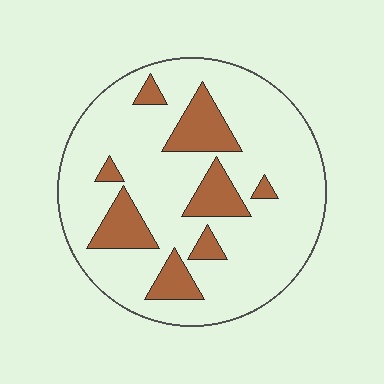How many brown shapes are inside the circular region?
8.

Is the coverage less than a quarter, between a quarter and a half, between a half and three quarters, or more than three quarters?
Less than a quarter.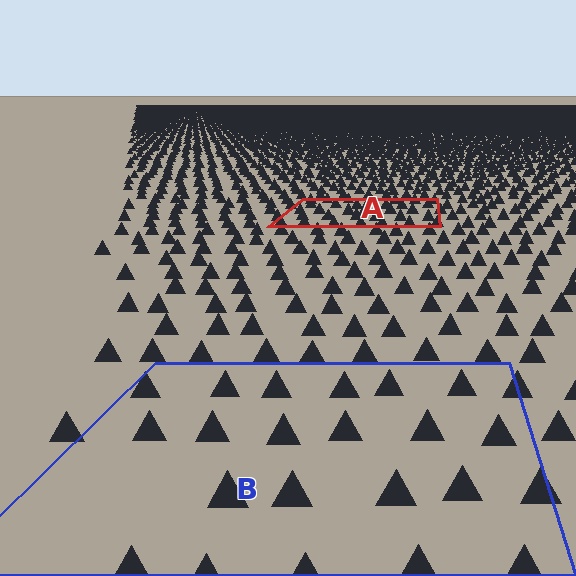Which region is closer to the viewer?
Region B is closer. The texture elements there are larger and more spread out.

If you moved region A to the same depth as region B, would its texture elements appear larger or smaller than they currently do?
They would appear larger. At a closer depth, the same texture elements are projected at a bigger on-screen size.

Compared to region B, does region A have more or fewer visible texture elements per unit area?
Region A has more texture elements per unit area — they are packed more densely because it is farther away.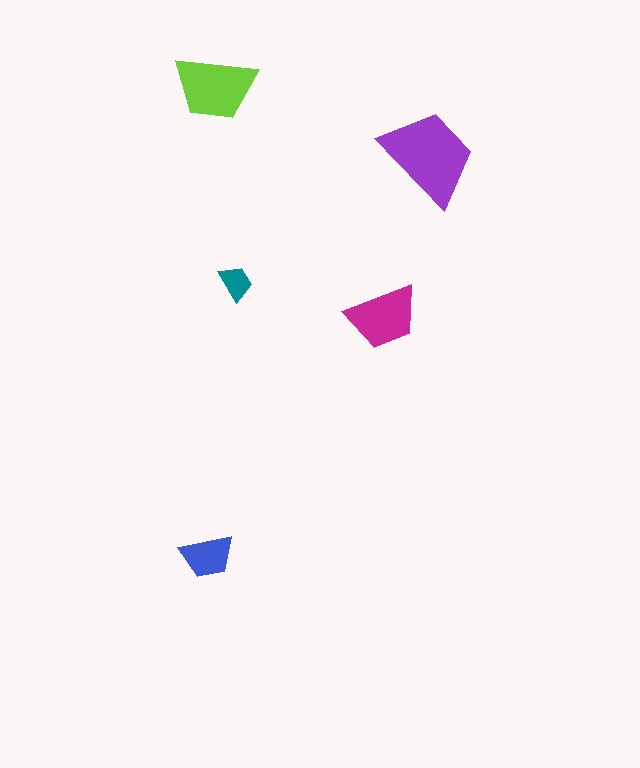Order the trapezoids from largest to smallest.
the purple one, the lime one, the magenta one, the blue one, the teal one.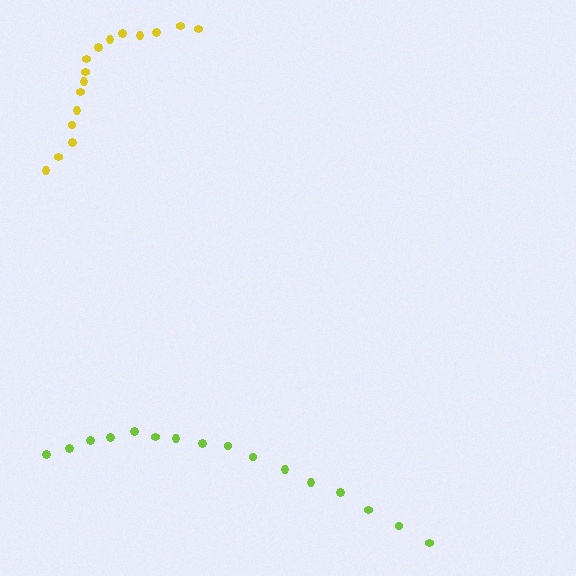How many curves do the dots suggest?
There are 2 distinct paths.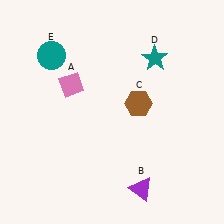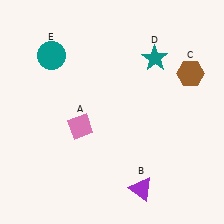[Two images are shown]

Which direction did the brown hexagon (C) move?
The brown hexagon (C) moved right.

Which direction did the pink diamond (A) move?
The pink diamond (A) moved down.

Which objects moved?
The objects that moved are: the pink diamond (A), the brown hexagon (C).